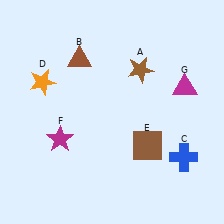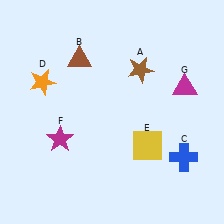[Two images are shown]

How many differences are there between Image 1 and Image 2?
There is 1 difference between the two images.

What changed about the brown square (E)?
In Image 1, E is brown. In Image 2, it changed to yellow.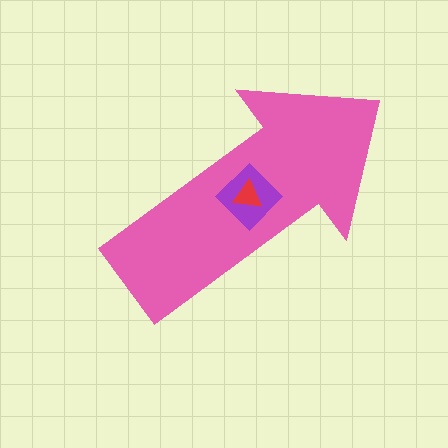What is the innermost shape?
The red triangle.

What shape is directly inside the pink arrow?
The purple diamond.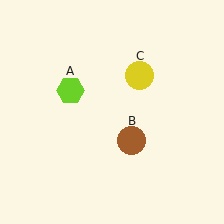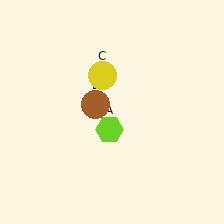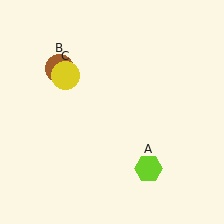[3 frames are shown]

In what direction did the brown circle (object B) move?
The brown circle (object B) moved up and to the left.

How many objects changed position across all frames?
3 objects changed position: lime hexagon (object A), brown circle (object B), yellow circle (object C).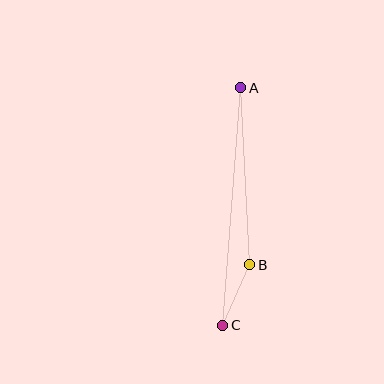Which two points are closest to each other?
Points B and C are closest to each other.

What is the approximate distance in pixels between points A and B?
The distance between A and B is approximately 177 pixels.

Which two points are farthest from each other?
Points A and C are farthest from each other.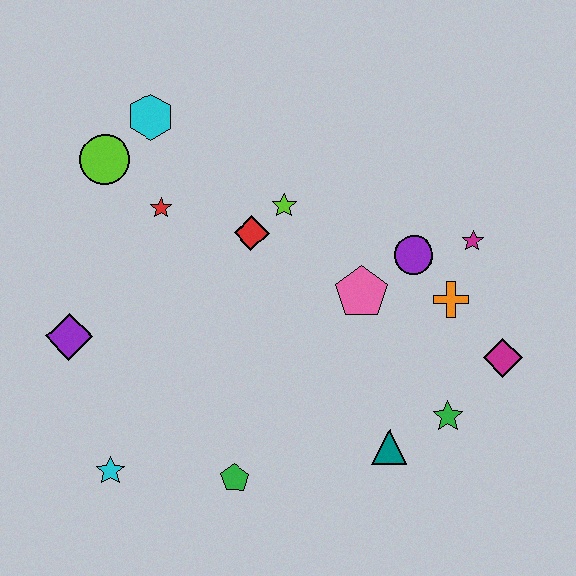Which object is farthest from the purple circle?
The cyan star is farthest from the purple circle.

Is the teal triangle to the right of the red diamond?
Yes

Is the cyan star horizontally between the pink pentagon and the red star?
No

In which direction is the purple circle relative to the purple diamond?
The purple circle is to the right of the purple diamond.